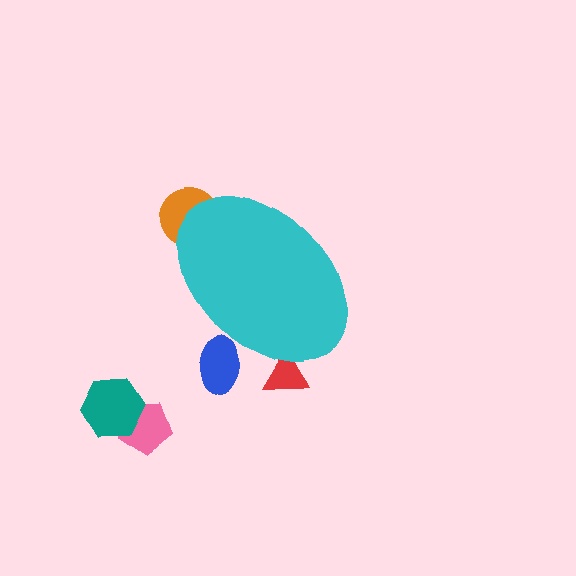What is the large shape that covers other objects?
A cyan ellipse.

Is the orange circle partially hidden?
Yes, the orange circle is partially hidden behind the cyan ellipse.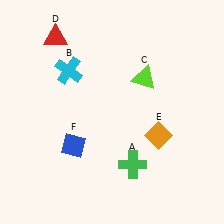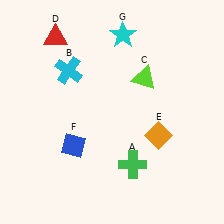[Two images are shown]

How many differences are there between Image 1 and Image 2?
There is 1 difference between the two images.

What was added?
A cyan star (G) was added in Image 2.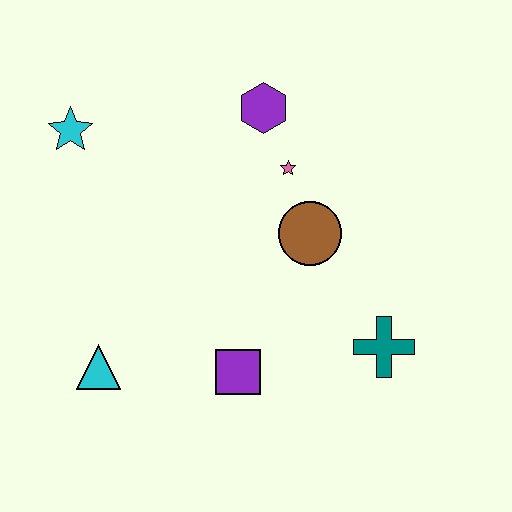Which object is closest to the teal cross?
The brown circle is closest to the teal cross.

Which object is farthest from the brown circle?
The cyan star is farthest from the brown circle.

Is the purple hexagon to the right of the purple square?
Yes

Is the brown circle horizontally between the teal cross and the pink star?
Yes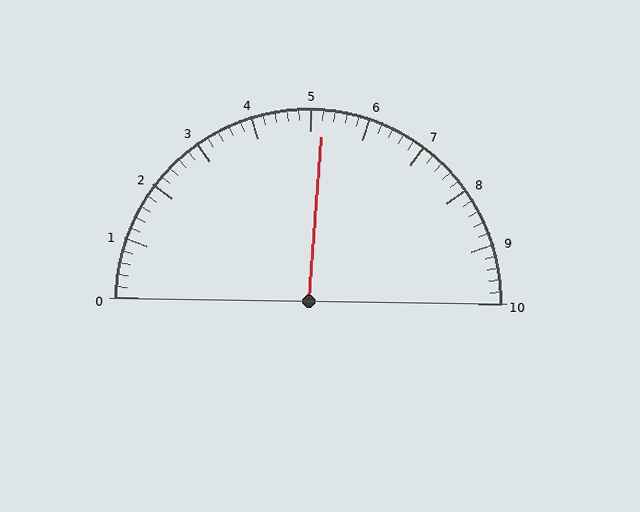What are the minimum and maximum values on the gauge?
The gauge ranges from 0 to 10.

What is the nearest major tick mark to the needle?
The nearest major tick mark is 5.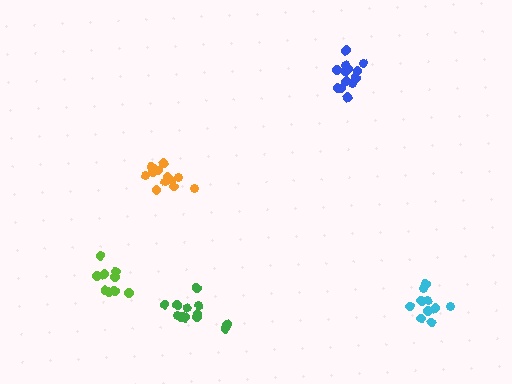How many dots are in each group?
Group 1: 9 dots, Group 2: 10 dots, Group 3: 12 dots, Group 4: 13 dots, Group 5: 13 dots (57 total).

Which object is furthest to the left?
The lime cluster is leftmost.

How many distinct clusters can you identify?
There are 5 distinct clusters.